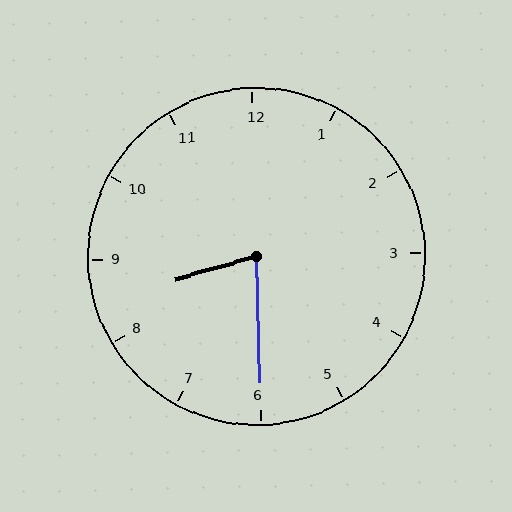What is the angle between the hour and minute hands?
Approximately 75 degrees.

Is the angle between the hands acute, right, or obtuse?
It is acute.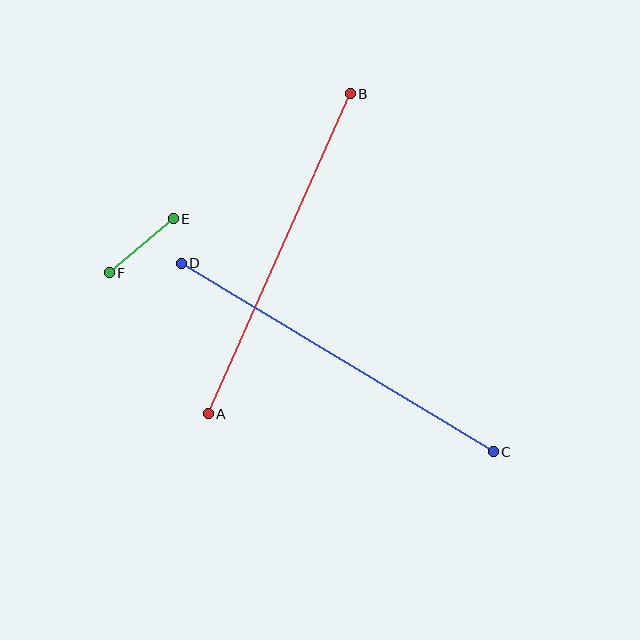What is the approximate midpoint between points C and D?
The midpoint is at approximately (337, 358) pixels.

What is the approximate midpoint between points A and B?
The midpoint is at approximately (279, 254) pixels.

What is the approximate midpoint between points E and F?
The midpoint is at approximately (141, 246) pixels.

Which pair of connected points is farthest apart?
Points C and D are farthest apart.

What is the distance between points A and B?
The distance is approximately 350 pixels.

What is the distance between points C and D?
The distance is approximately 365 pixels.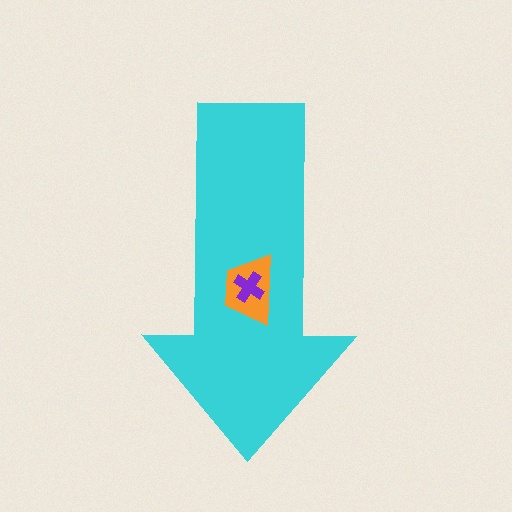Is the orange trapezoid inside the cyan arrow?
Yes.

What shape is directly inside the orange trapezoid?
The purple cross.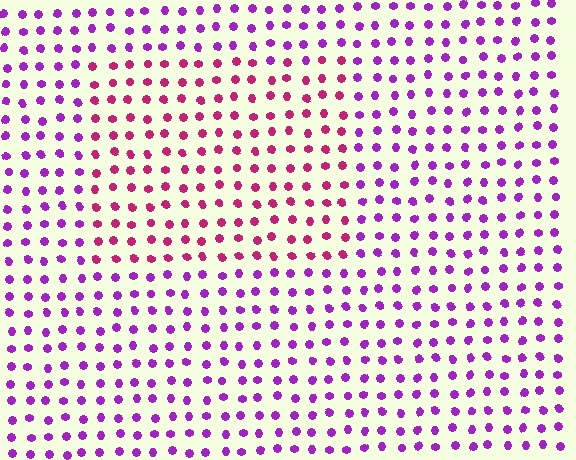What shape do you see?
I see a rectangle.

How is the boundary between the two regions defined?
The boundary is defined purely by a slight shift in hue (about 41 degrees). Spacing, size, and orientation are identical on both sides.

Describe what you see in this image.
The image is filled with small purple elements in a uniform arrangement. A rectangle-shaped region is visible where the elements are tinted to a slightly different hue, forming a subtle color boundary.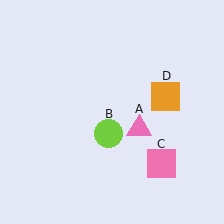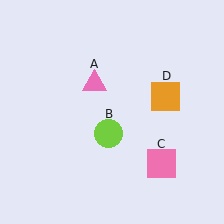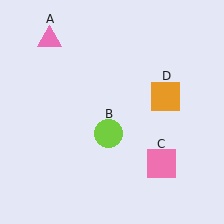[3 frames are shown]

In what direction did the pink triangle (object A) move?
The pink triangle (object A) moved up and to the left.